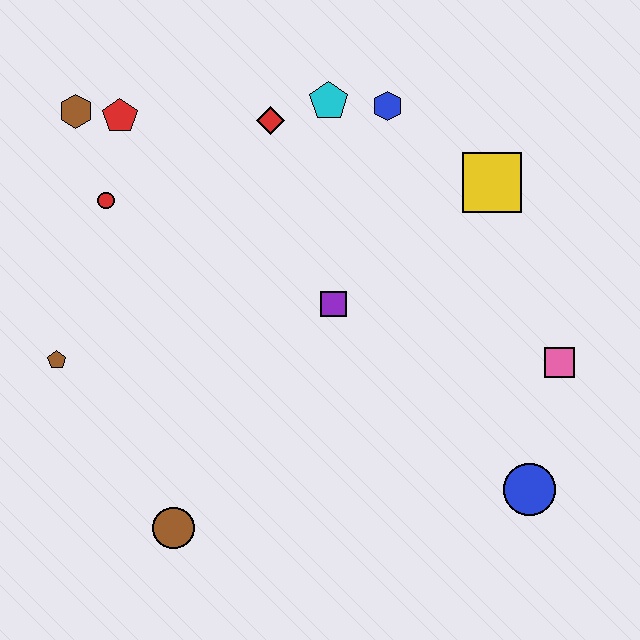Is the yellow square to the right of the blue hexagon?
Yes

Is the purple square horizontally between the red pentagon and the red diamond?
No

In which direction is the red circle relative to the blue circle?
The red circle is to the left of the blue circle.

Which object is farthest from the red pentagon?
The blue circle is farthest from the red pentagon.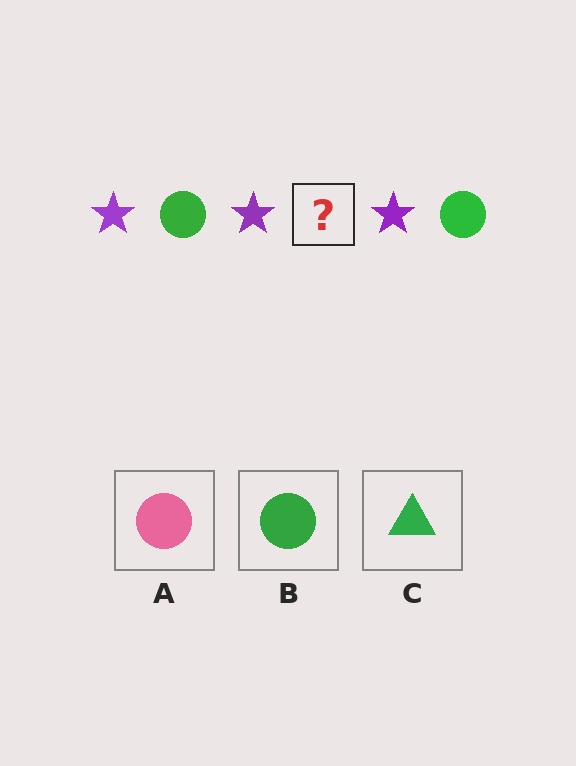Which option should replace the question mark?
Option B.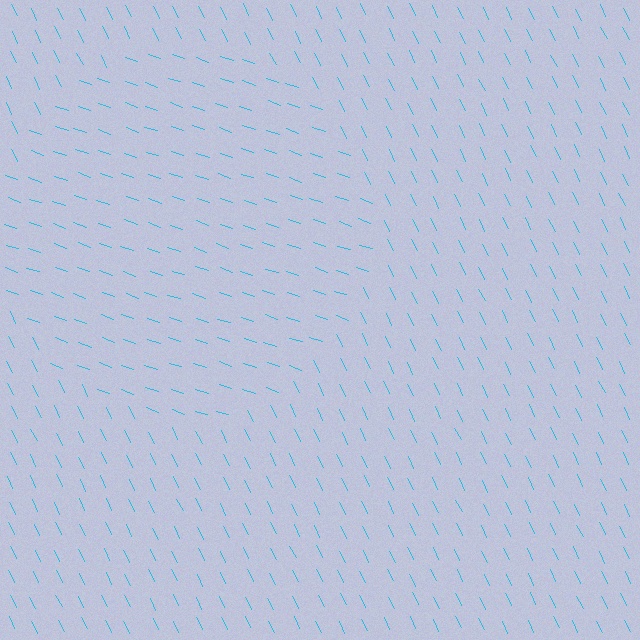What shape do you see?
I see a circle.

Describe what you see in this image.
The image is filled with small cyan line segments. A circle region in the image has lines oriented differently from the surrounding lines, creating a visible texture boundary.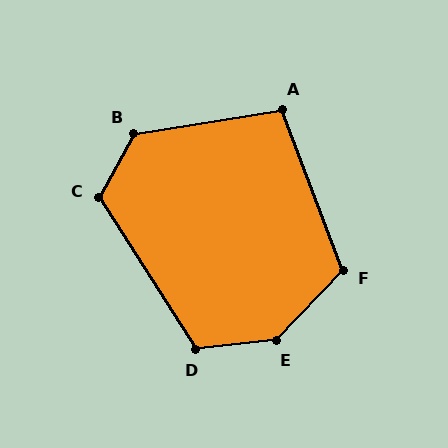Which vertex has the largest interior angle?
E, at approximately 139 degrees.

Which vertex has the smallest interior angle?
A, at approximately 102 degrees.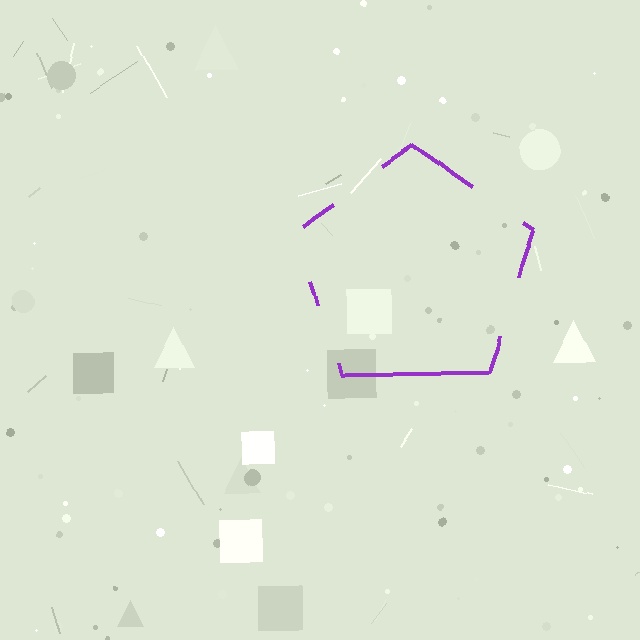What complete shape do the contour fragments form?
The contour fragments form a pentagon.